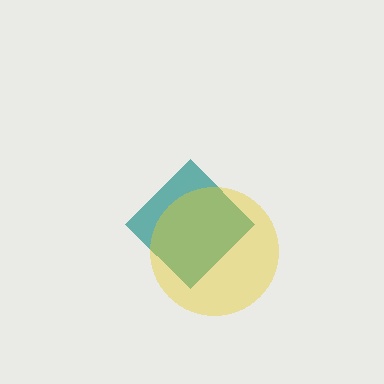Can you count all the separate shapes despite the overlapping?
Yes, there are 2 separate shapes.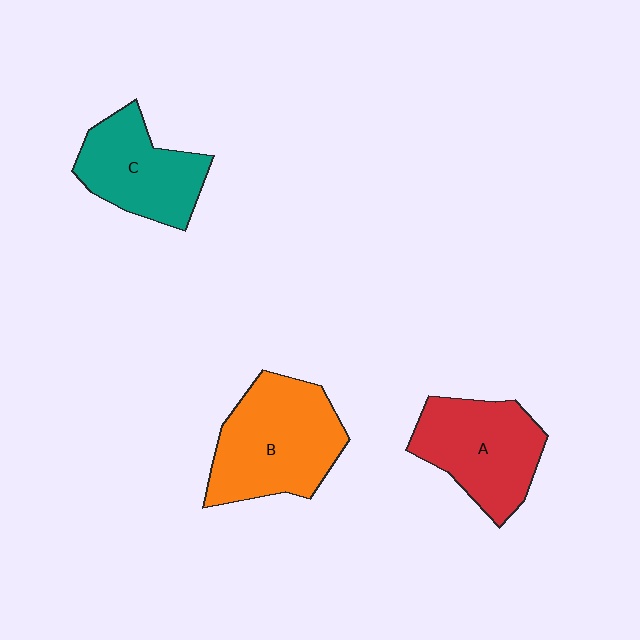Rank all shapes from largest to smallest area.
From largest to smallest: B (orange), A (red), C (teal).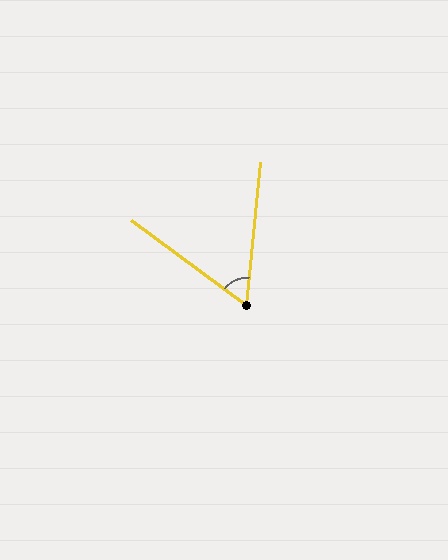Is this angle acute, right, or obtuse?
It is acute.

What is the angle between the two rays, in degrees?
Approximately 59 degrees.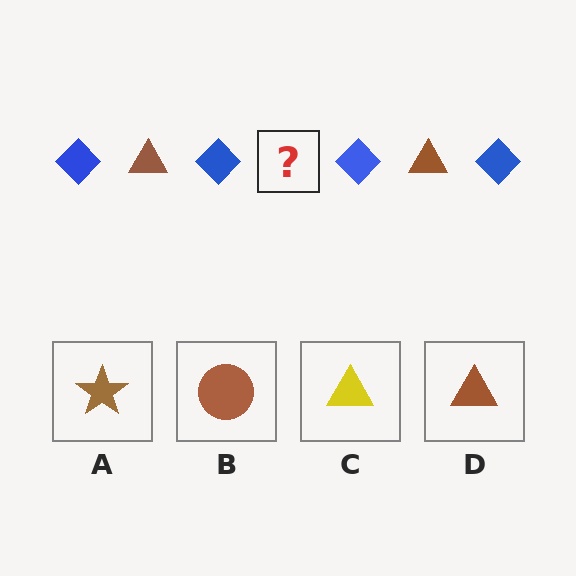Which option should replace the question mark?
Option D.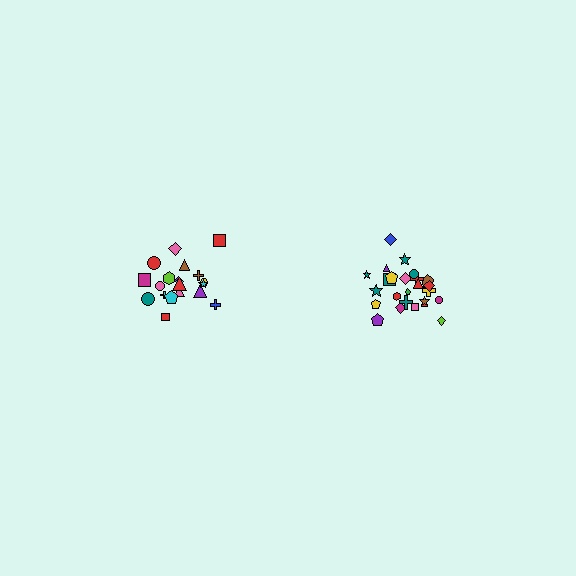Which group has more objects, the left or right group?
The right group.